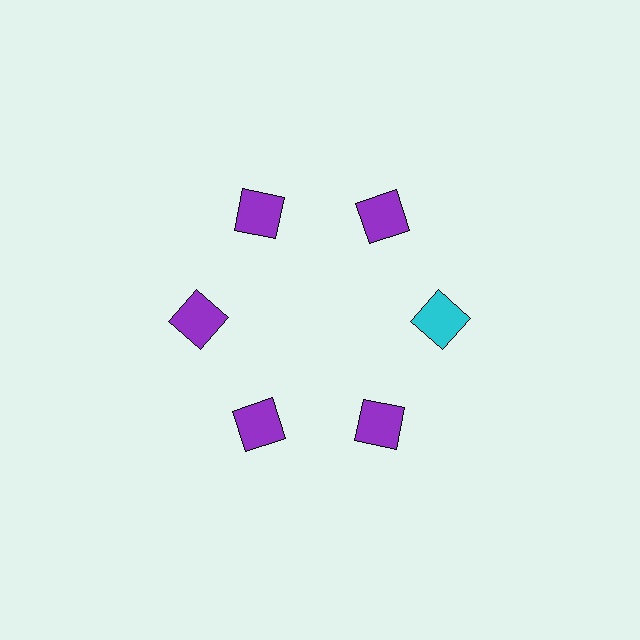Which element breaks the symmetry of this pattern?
The cyan square at roughly the 3 o'clock position breaks the symmetry. All other shapes are purple squares.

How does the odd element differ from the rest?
It has a different color: cyan instead of purple.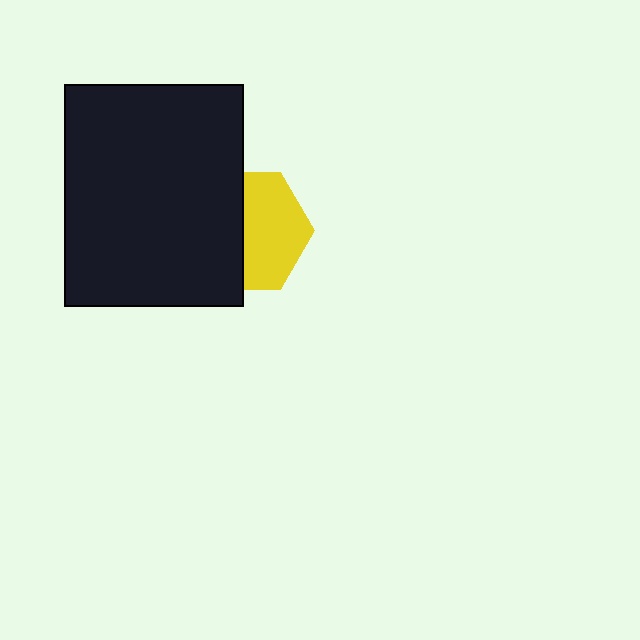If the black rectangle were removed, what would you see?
You would see the complete yellow hexagon.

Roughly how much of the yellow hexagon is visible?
About half of it is visible (roughly 53%).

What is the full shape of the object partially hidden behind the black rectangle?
The partially hidden object is a yellow hexagon.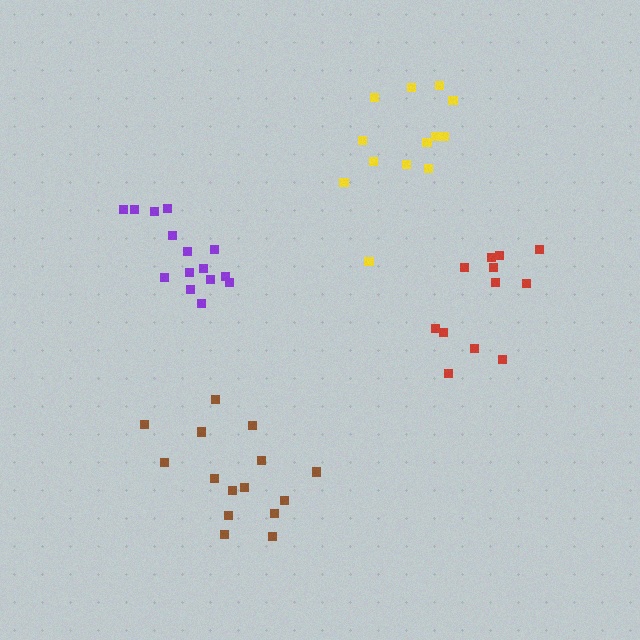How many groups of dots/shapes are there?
There are 4 groups.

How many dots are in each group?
Group 1: 12 dots, Group 2: 13 dots, Group 3: 15 dots, Group 4: 15 dots (55 total).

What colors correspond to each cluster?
The clusters are colored: red, yellow, brown, purple.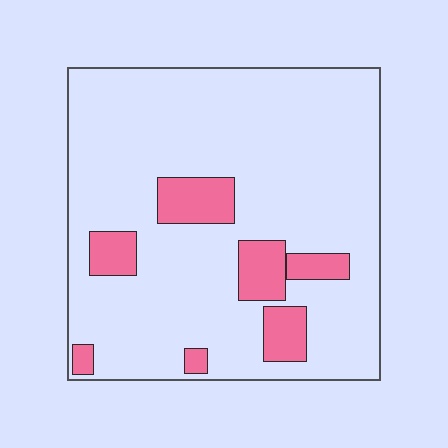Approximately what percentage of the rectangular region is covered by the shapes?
Approximately 15%.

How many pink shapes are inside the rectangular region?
7.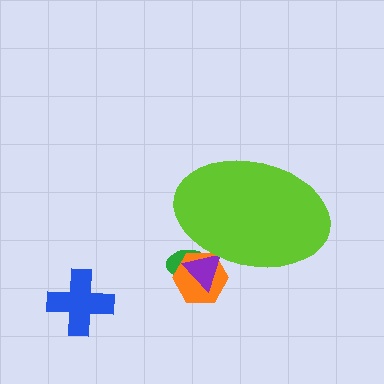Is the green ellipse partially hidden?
Yes, the green ellipse is partially hidden behind the lime ellipse.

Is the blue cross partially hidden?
No, the blue cross is fully visible.